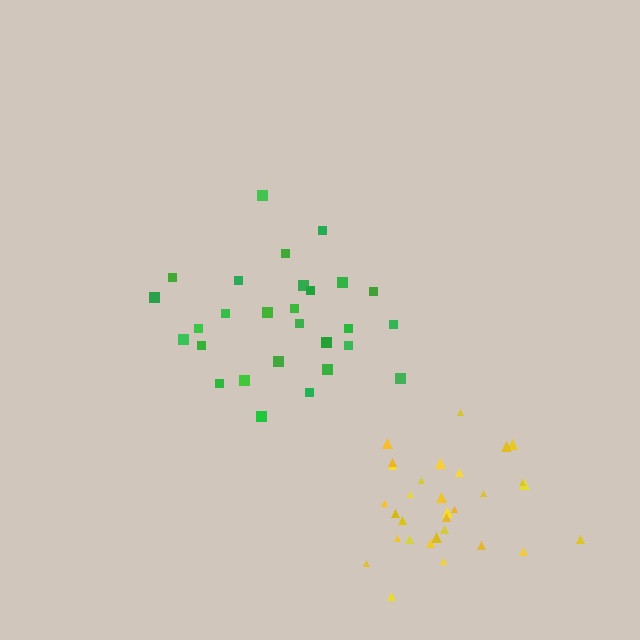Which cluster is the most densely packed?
Yellow.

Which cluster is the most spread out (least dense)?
Green.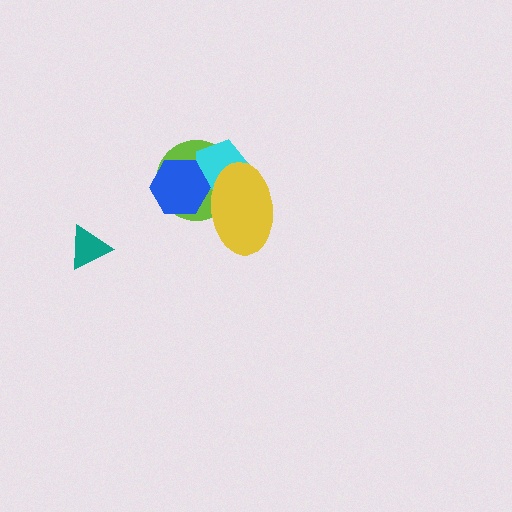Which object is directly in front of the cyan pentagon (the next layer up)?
The yellow ellipse is directly in front of the cyan pentagon.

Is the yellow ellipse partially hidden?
Yes, it is partially covered by another shape.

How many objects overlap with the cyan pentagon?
3 objects overlap with the cyan pentagon.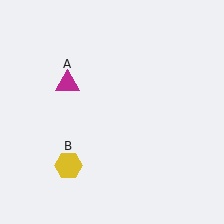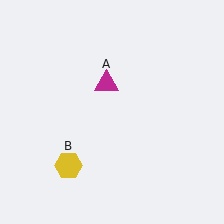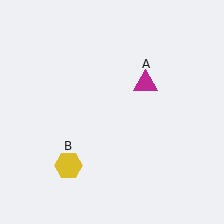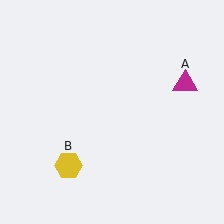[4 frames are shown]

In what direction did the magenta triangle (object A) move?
The magenta triangle (object A) moved right.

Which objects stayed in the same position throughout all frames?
Yellow hexagon (object B) remained stationary.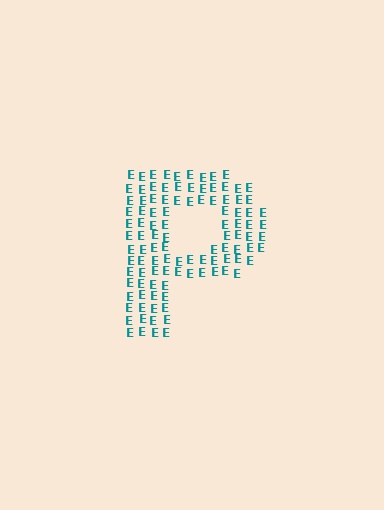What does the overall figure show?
The overall figure shows the letter P.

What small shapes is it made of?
It is made of small letter E's.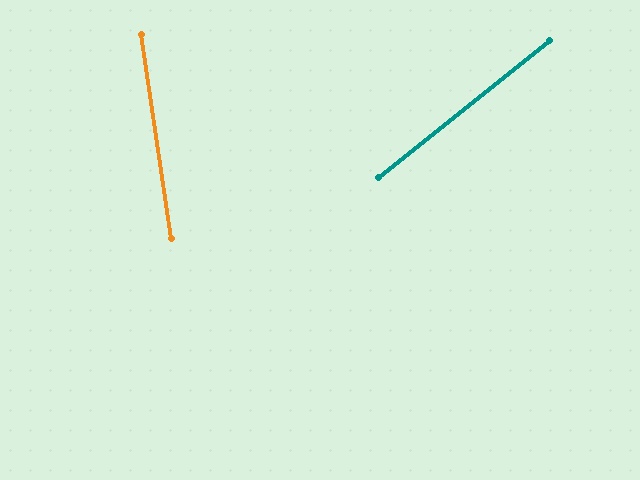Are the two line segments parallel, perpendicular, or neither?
Neither parallel nor perpendicular — they differ by about 60°.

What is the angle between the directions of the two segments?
Approximately 60 degrees.